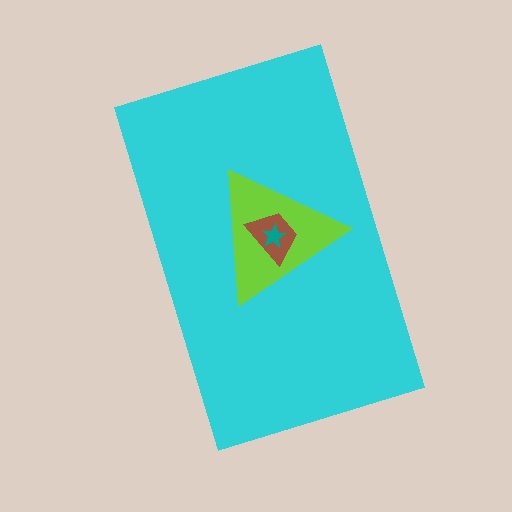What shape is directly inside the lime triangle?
The brown trapezoid.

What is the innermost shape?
The teal star.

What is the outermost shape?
The cyan rectangle.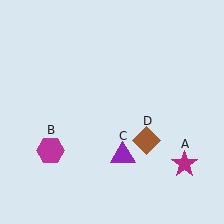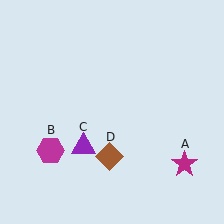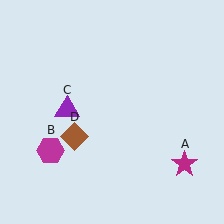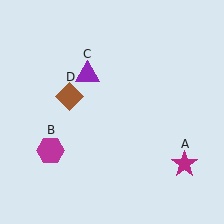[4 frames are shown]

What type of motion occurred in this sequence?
The purple triangle (object C), brown diamond (object D) rotated clockwise around the center of the scene.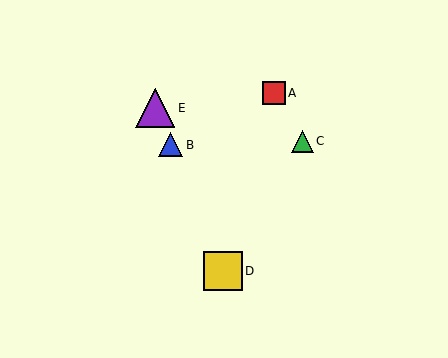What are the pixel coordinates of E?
Object E is at (155, 108).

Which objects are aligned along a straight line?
Objects B, D, E are aligned along a straight line.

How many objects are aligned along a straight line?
3 objects (B, D, E) are aligned along a straight line.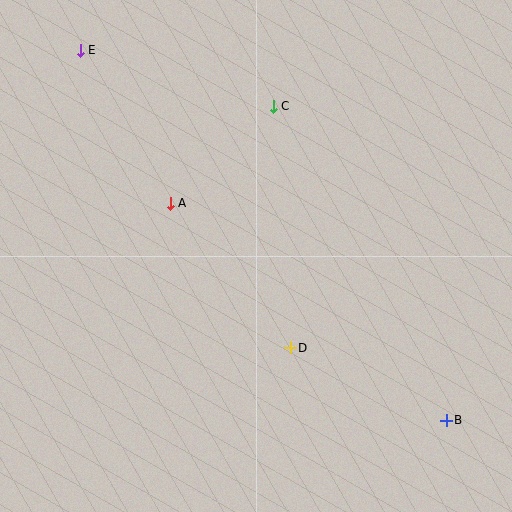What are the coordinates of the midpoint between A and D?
The midpoint between A and D is at (230, 276).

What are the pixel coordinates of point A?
Point A is at (170, 203).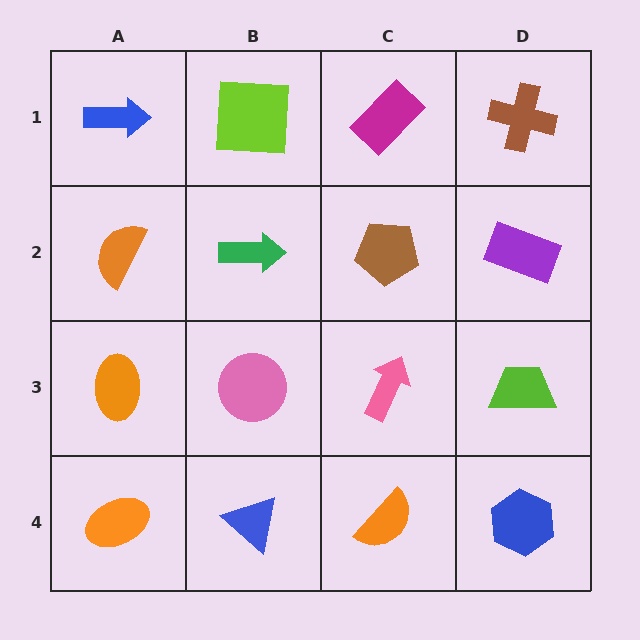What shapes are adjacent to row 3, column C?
A brown pentagon (row 2, column C), an orange semicircle (row 4, column C), a pink circle (row 3, column B), a lime trapezoid (row 3, column D).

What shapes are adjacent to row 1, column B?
A green arrow (row 2, column B), a blue arrow (row 1, column A), a magenta rectangle (row 1, column C).